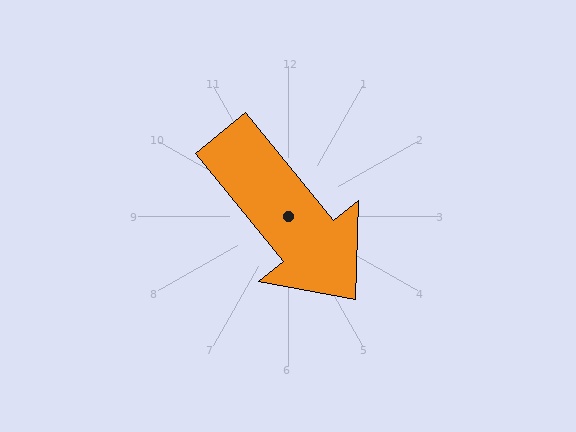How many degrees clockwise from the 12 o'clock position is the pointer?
Approximately 141 degrees.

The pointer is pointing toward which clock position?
Roughly 5 o'clock.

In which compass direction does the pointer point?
Southeast.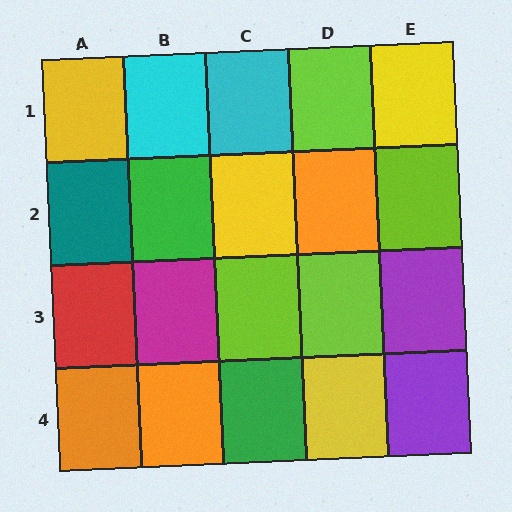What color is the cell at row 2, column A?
Teal.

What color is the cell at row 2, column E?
Lime.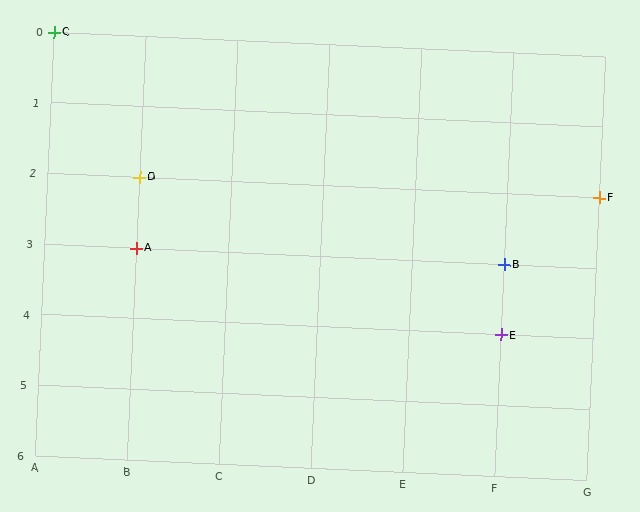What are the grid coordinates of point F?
Point F is at grid coordinates (G, 2).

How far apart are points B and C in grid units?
Points B and C are 5 columns and 3 rows apart (about 5.8 grid units diagonally).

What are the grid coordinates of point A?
Point A is at grid coordinates (B, 3).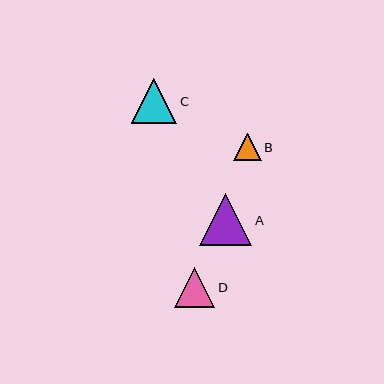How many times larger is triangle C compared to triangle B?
Triangle C is approximately 1.6 times the size of triangle B.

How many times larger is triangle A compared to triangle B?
Triangle A is approximately 1.9 times the size of triangle B.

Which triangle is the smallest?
Triangle B is the smallest with a size of approximately 27 pixels.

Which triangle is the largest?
Triangle A is the largest with a size of approximately 53 pixels.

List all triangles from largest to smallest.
From largest to smallest: A, C, D, B.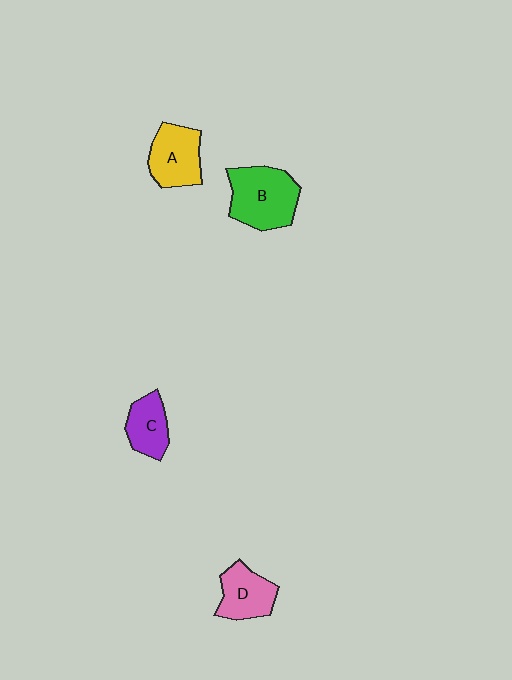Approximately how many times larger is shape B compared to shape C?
Approximately 1.7 times.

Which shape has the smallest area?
Shape C (purple).